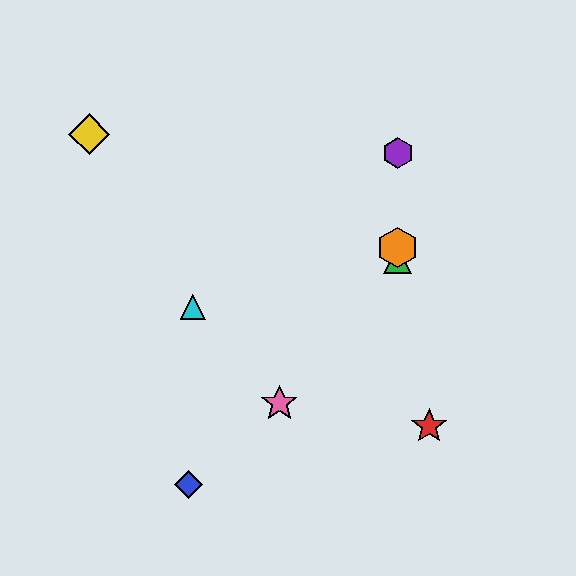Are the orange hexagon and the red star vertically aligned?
No, the orange hexagon is at x≈398 and the red star is at x≈429.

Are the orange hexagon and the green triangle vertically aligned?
Yes, both are at x≈398.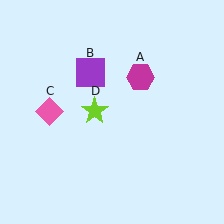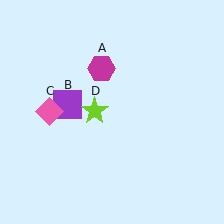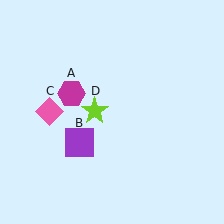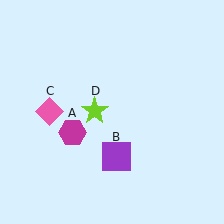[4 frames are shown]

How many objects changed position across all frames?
2 objects changed position: magenta hexagon (object A), purple square (object B).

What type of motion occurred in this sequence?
The magenta hexagon (object A), purple square (object B) rotated counterclockwise around the center of the scene.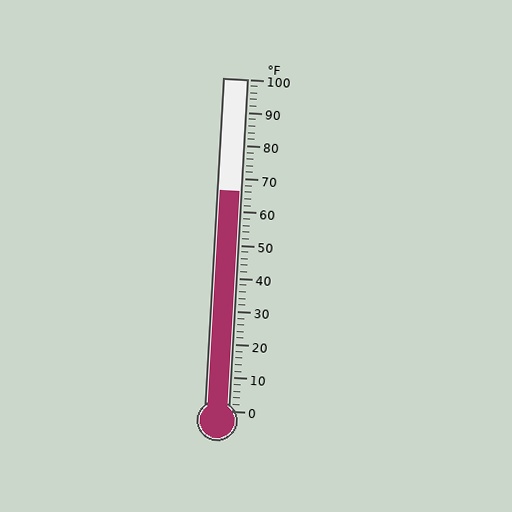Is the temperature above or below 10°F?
The temperature is above 10°F.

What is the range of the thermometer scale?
The thermometer scale ranges from 0°F to 100°F.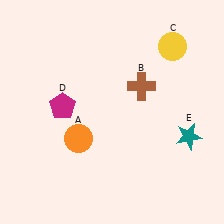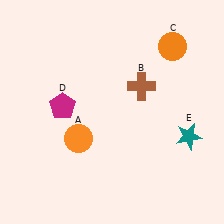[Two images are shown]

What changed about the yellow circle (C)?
In Image 1, C is yellow. In Image 2, it changed to orange.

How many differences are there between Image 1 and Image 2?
There is 1 difference between the two images.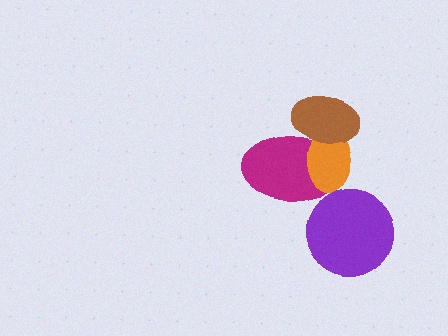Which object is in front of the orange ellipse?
The brown ellipse is in front of the orange ellipse.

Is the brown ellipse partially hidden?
No, no other shape covers it.